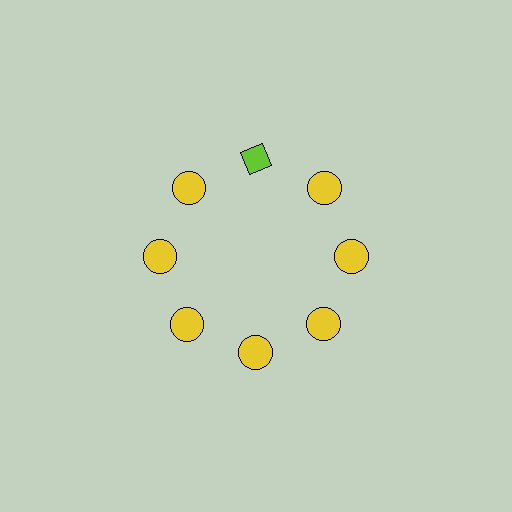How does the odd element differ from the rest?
It differs in both color (lime instead of yellow) and shape (diamond instead of circle).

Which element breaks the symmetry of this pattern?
The lime diamond at roughly the 12 o'clock position breaks the symmetry. All other shapes are yellow circles.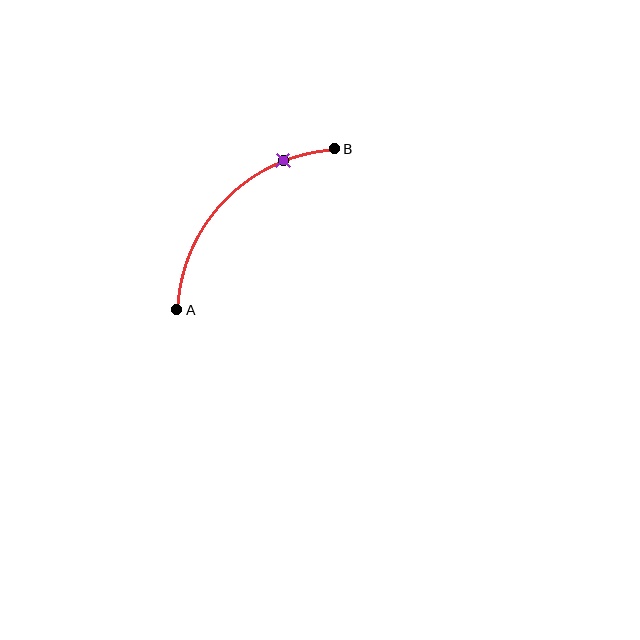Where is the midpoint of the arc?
The arc midpoint is the point on the curve farthest from the straight line joining A and B. It sits above and to the left of that line.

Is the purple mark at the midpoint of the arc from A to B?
No. The purple mark lies on the arc but is closer to endpoint B. The arc midpoint would be at the point on the curve equidistant along the arc from both A and B.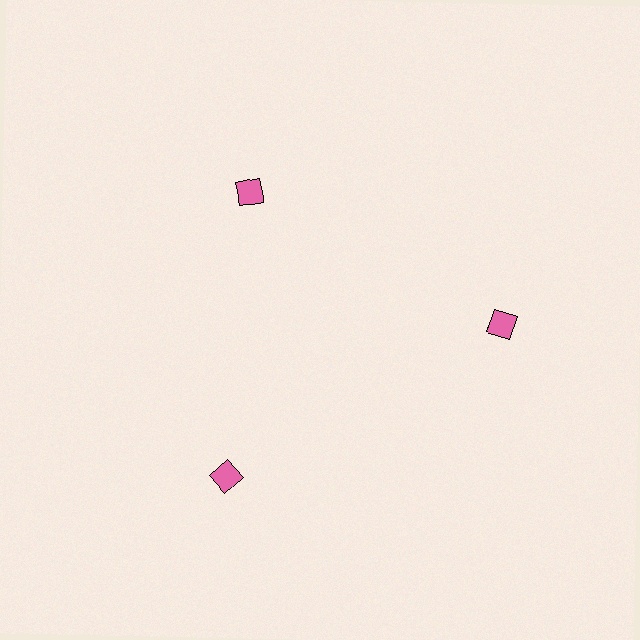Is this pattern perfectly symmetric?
No. The 3 pink squares are arranged in a ring, but one element near the 11 o'clock position is pulled inward toward the center, breaking the 3-fold rotational symmetry.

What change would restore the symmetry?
The symmetry would be restored by moving it outward, back onto the ring so that all 3 squares sit at equal angles and equal distance from the center.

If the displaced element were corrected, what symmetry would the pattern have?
It would have 3-fold rotational symmetry — the pattern would map onto itself every 120 degrees.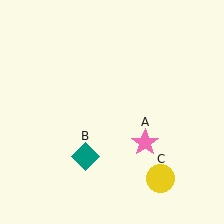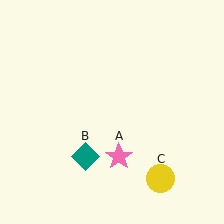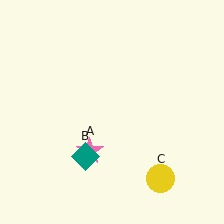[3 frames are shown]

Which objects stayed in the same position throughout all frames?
Teal diamond (object B) and yellow circle (object C) remained stationary.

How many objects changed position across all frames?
1 object changed position: pink star (object A).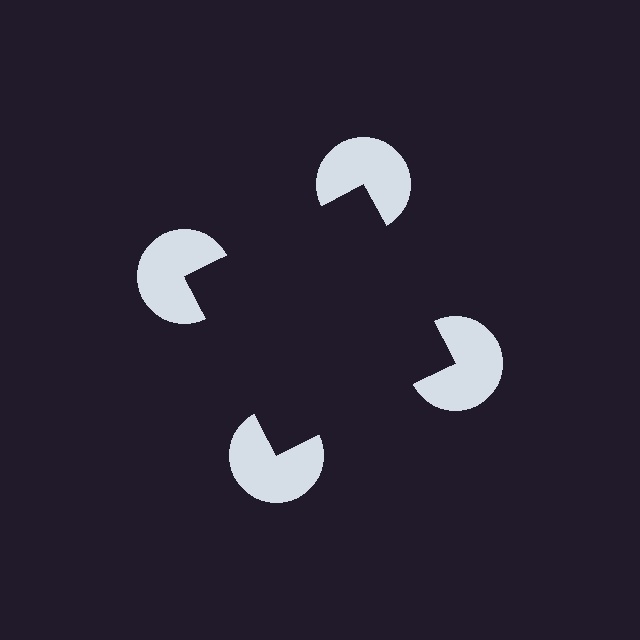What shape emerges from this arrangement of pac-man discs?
An illusory square — its edges are inferred from the aligned wedge cuts in the pac-man discs, not physically drawn.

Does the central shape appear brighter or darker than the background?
It typically appears slightly darker than the background, even though no actual brightness change is drawn.